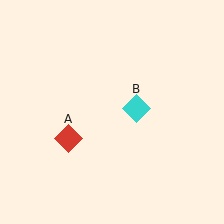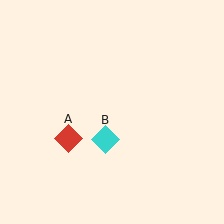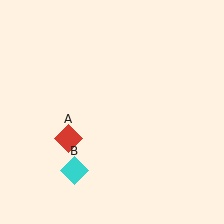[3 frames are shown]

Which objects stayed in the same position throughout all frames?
Red diamond (object A) remained stationary.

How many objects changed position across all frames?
1 object changed position: cyan diamond (object B).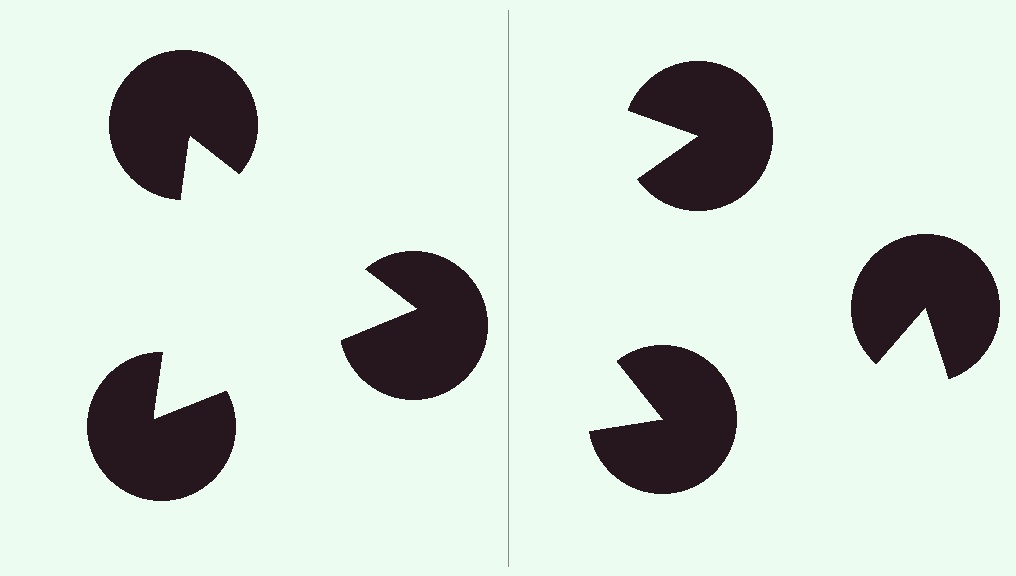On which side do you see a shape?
An illusory triangle appears on the left side. On the right side the wedge cuts are rotated, so no coherent shape forms.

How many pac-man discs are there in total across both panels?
6 — 3 on each side.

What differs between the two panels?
The pac-man discs are positioned identically on both sides; only the wedge orientations differ. On the left they align to a triangle; on the right they are misaligned.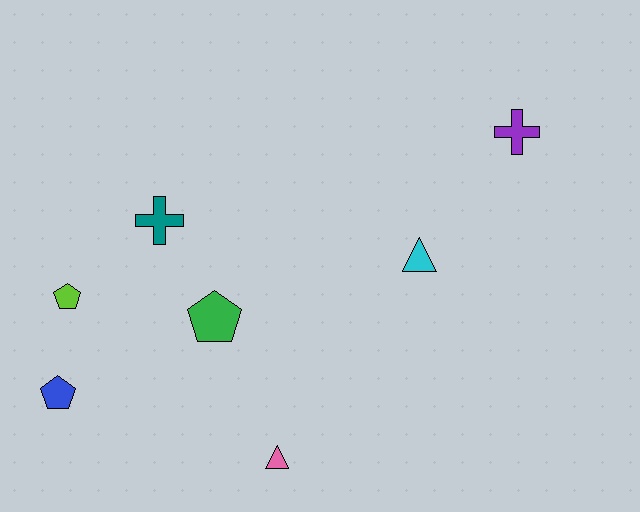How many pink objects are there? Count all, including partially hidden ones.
There is 1 pink object.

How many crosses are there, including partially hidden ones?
There are 2 crosses.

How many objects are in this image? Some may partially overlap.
There are 7 objects.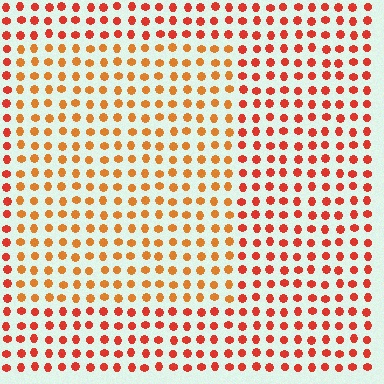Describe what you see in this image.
The image is filled with small red elements in a uniform arrangement. A rectangle-shaped region is visible where the elements are tinted to a slightly different hue, forming a subtle color boundary.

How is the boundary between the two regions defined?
The boundary is defined purely by a slight shift in hue (about 25 degrees). Spacing, size, and orientation are identical on both sides.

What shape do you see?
I see a rectangle.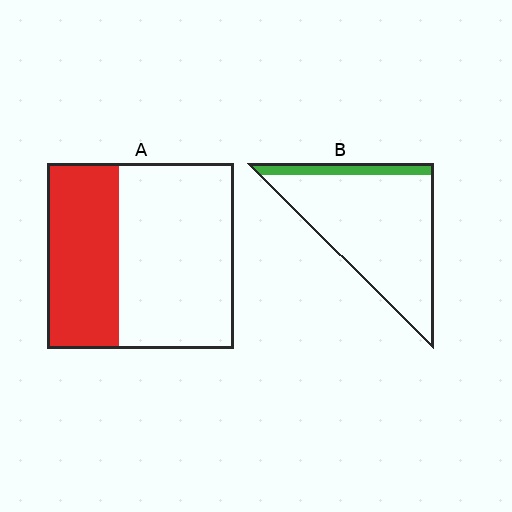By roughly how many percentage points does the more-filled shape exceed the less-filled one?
By roughly 25 percentage points (A over B).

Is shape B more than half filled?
No.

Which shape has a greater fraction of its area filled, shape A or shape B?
Shape A.